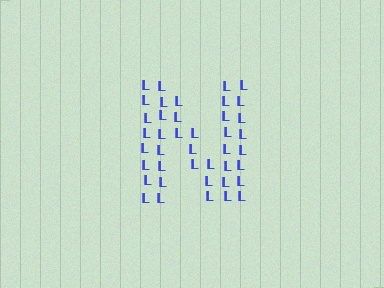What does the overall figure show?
The overall figure shows the letter N.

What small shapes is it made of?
It is made of small letter L's.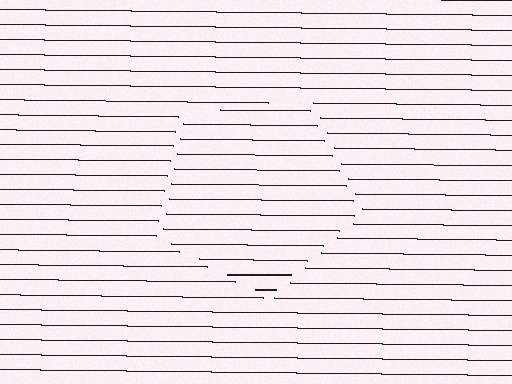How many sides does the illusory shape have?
5 sides — the line-ends trace a pentagon.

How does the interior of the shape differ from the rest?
The interior of the shape contains the same grating, shifted by half a period — the contour is defined by the phase discontinuity where line-ends from the inner and outer gratings abut.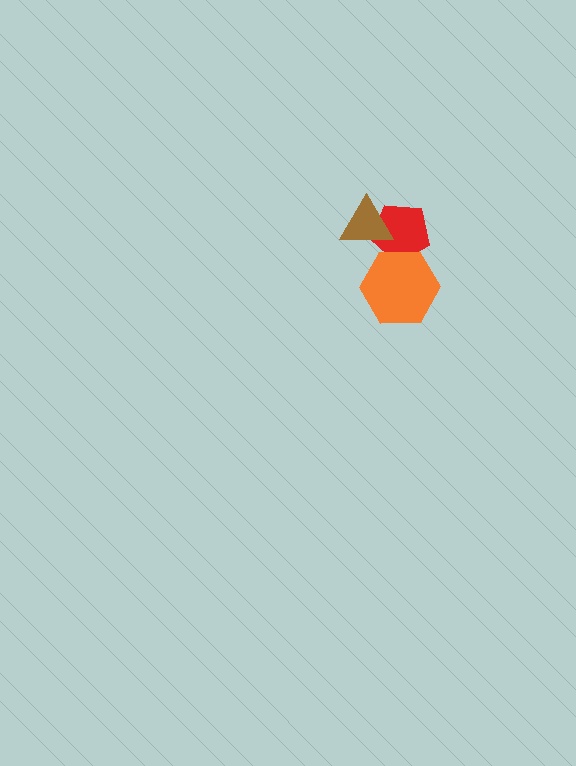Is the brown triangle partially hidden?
No, no other shape covers it.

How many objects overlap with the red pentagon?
2 objects overlap with the red pentagon.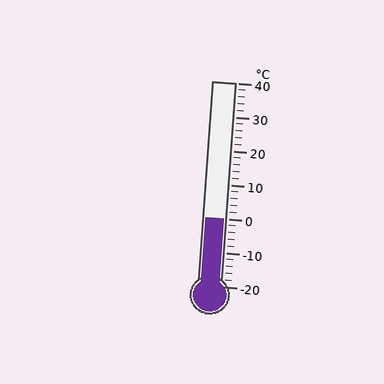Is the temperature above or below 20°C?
The temperature is below 20°C.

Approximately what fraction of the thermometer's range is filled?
The thermometer is filled to approximately 35% of its range.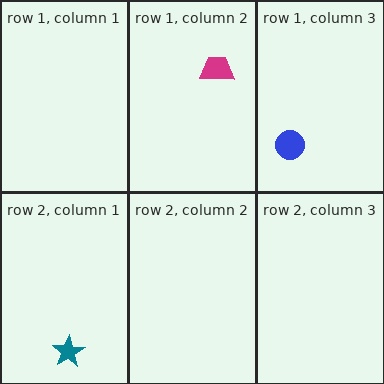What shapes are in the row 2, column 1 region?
The teal star.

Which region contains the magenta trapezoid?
The row 1, column 2 region.